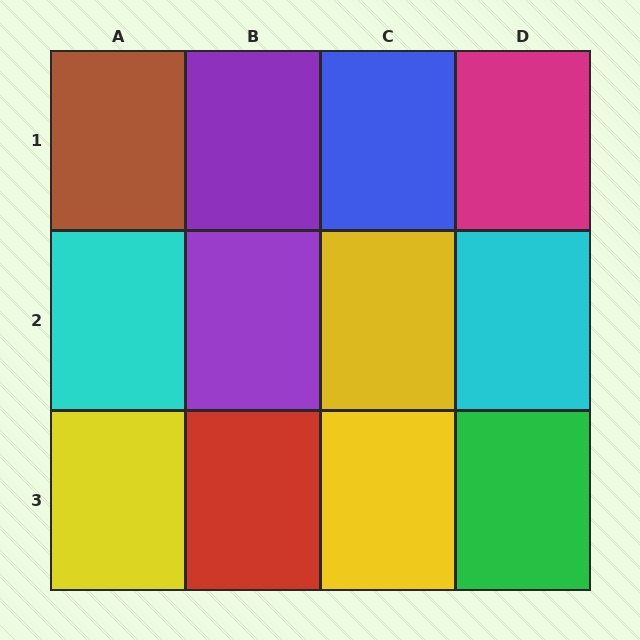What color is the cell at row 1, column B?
Purple.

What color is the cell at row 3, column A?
Yellow.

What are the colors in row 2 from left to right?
Cyan, purple, yellow, cyan.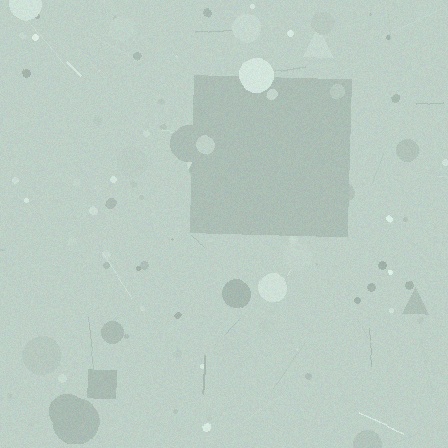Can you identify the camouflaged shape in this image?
The camouflaged shape is a square.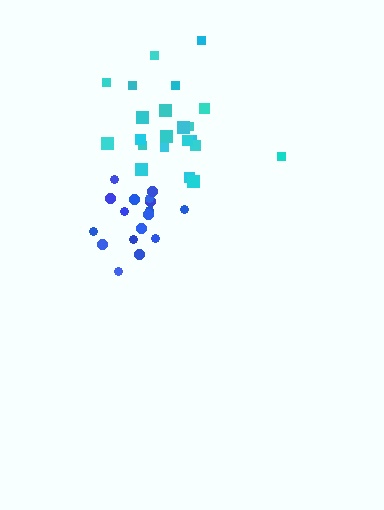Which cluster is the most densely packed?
Blue.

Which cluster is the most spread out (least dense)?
Cyan.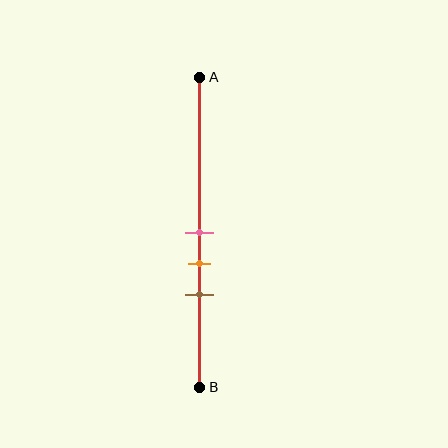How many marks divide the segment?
There are 3 marks dividing the segment.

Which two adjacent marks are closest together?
The pink and orange marks are the closest adjacent pair.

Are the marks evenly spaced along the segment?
Yes, the marks are approximately evenly spaced.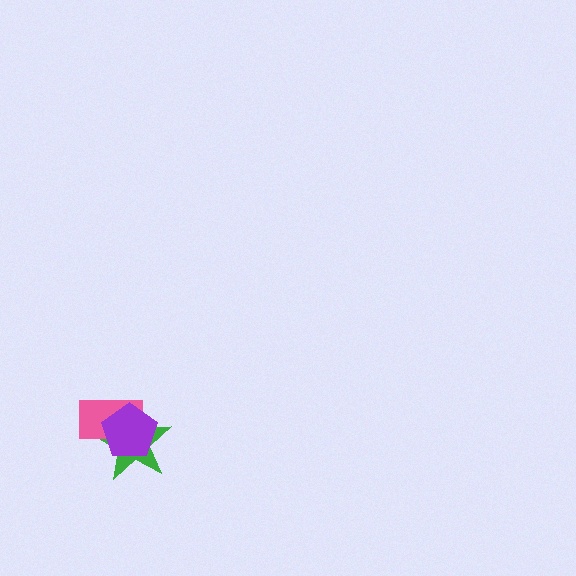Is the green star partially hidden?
Yes, it is partially covered by another shape.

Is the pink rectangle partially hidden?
Yes, it is partially covered by another shape.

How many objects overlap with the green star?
2 objects overlap with the green star.